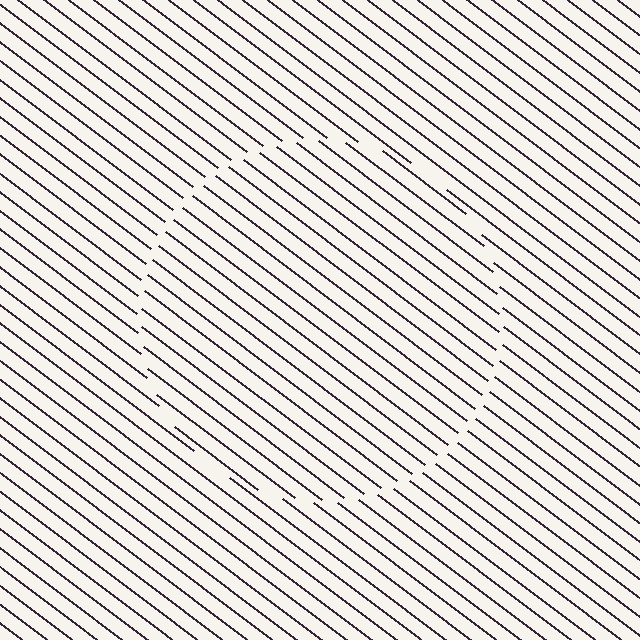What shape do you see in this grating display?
An illusory circle. The interior of the shape contains the same grating, shifted by half a period — the contour is defined by the phase discontinuity where line-ends from the inner and outer gratings abut.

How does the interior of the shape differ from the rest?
The interior of the shape contains the same grating, shifted by half a period — the contour is defined by the phase discontinuity where line-ends from the inner and outer gratings abut.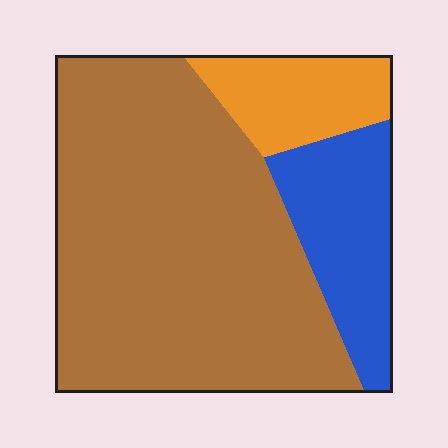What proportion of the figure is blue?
Blue takes up about one fifth (1/5) of the figure.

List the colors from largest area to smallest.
From largest to smallest: brown, blue, orange.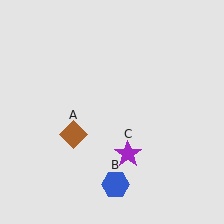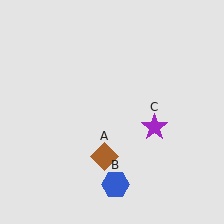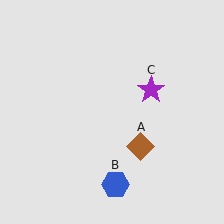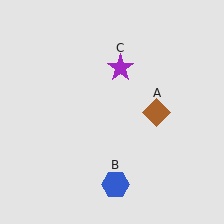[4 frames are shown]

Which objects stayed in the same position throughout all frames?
Blue hexagon (object B) remained stationary.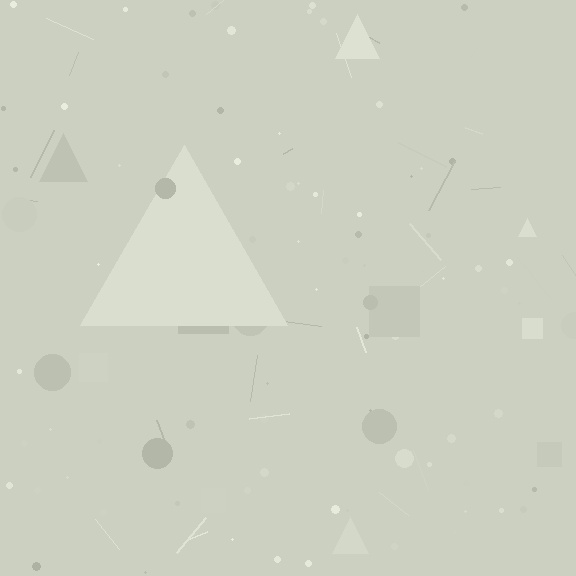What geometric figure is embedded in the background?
A triangle is embedded in the background.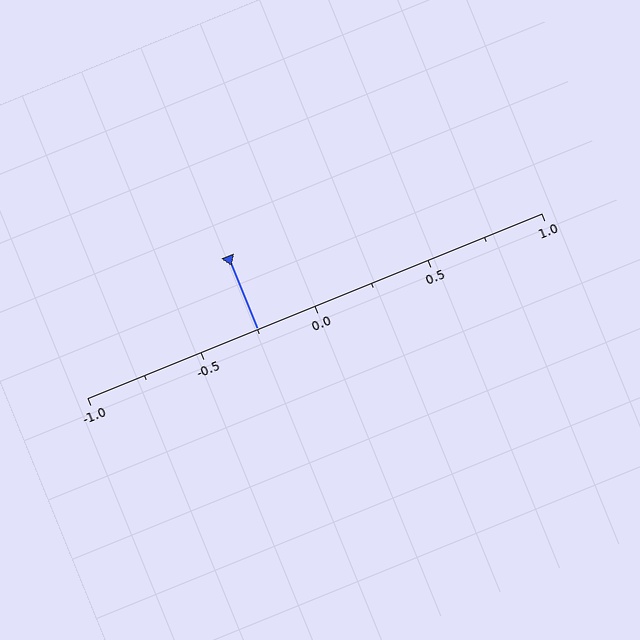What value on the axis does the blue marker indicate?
The marker indicates approximately -0.25.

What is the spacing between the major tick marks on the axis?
The major ticks are spaced 0.5 apart.